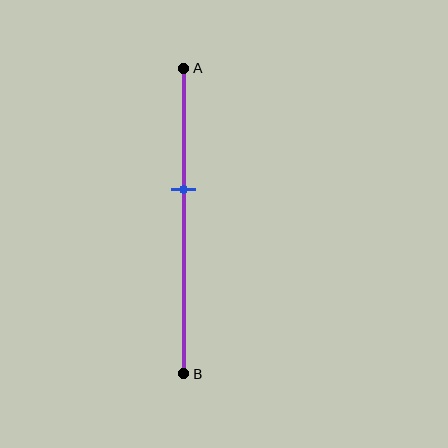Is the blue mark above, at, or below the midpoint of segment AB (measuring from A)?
The blue mark is above the midpoint of segment AB.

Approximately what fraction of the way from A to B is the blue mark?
The blue mark is approximately 40% of the way from A to B.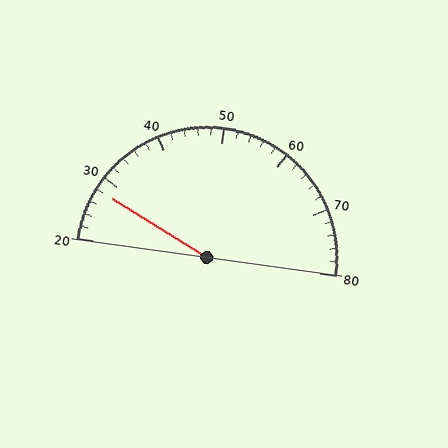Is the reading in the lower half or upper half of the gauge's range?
The reading is in the lower half of the range (20 to 80).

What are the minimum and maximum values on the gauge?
The gauge ranges from 20 to 80.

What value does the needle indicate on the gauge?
The needle indicates approximately 28.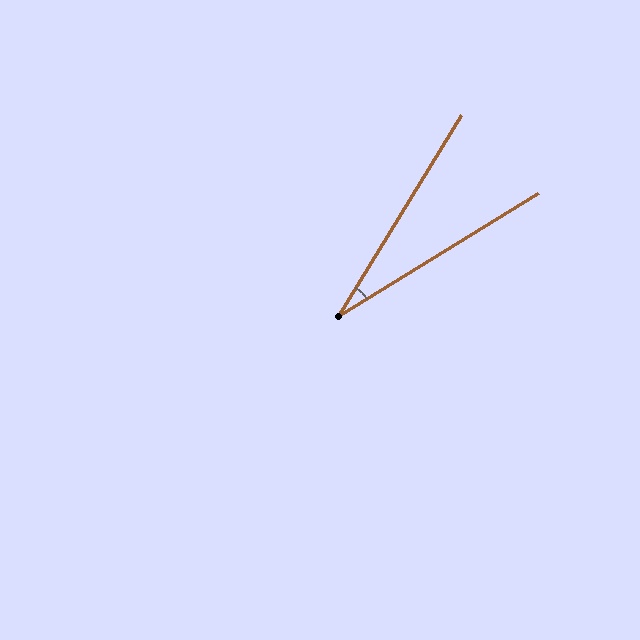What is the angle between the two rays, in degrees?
Approximately 27 degrees.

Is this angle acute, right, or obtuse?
It is acute.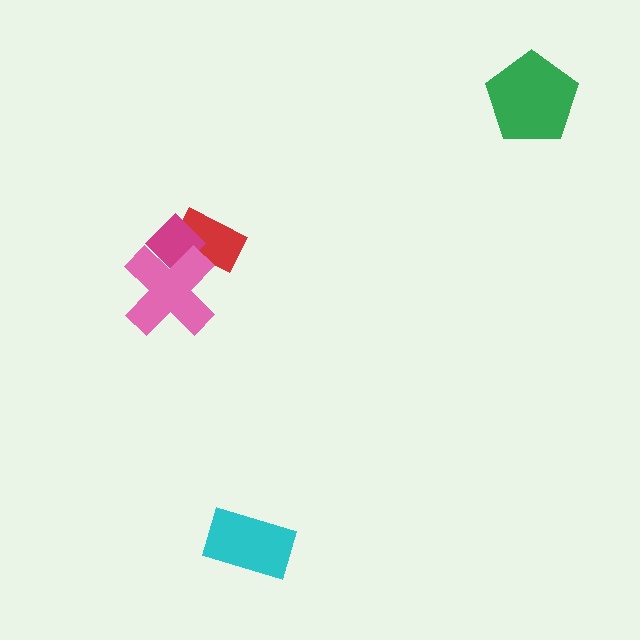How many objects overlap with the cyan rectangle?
0 objects overlap with the cyan rectangle.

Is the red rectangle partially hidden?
Yes, it is partially covered by another shape.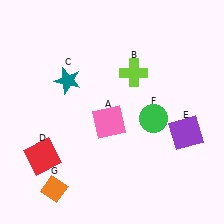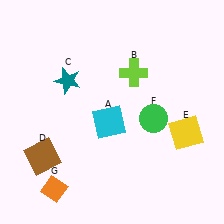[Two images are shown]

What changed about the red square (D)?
In Image 1, D is red. In Image 2, it changed to brown.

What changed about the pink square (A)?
In Image 1, A is pink. In Image 2, it changed to cyan.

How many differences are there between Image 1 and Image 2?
There are 3 differences between the two images.